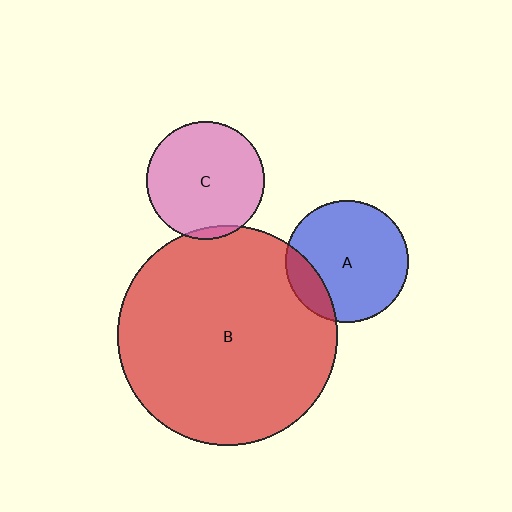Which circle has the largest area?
Circle B (red).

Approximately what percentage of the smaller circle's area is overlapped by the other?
Approximately 5%.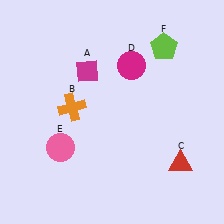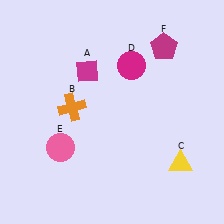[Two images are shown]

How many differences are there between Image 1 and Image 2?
There are 2 differences between the two images.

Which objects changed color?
C changed from red to yellow. F changed from lime to magenta.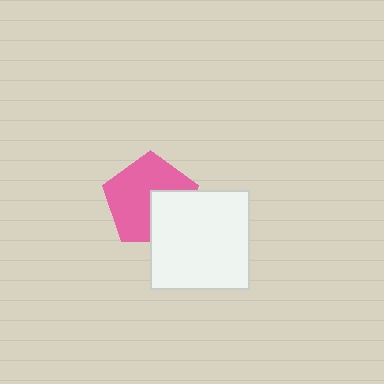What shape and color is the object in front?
The object in front is a white square.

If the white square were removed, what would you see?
You would see the complete pink pentagon.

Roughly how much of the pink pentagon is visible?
Most of it is visible (roughly 66%).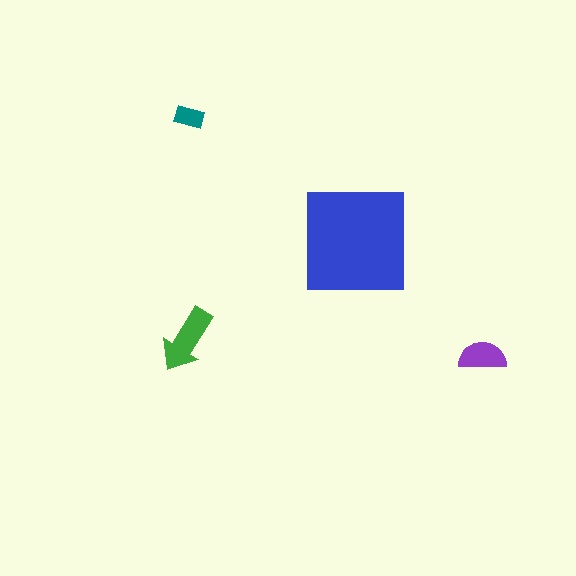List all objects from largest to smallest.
The blue square, the green arrow, the purple semicircle, the teal rectangle.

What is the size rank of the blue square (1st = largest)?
1st.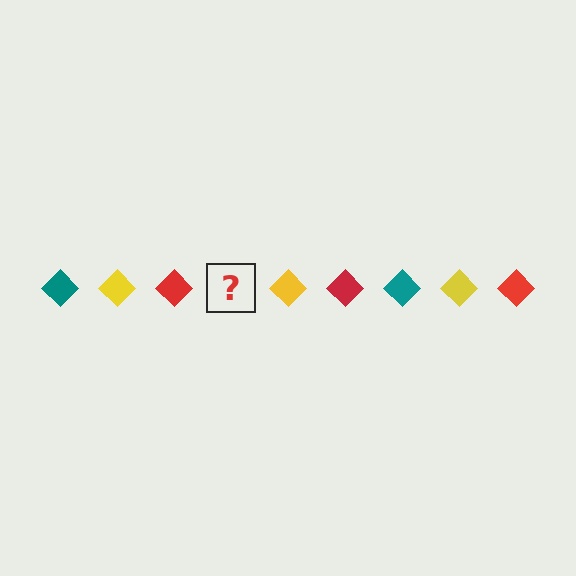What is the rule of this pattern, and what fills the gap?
The rule is that the pattern cycles through teal, yellow, red diamonds. The gap should be filled with a teal diamond.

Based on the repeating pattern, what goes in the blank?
The blank should be a teal diamond.